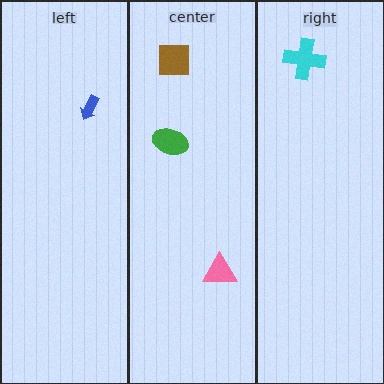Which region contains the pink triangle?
The center region.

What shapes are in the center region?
The brown square, the pink triangle, the green ellipse.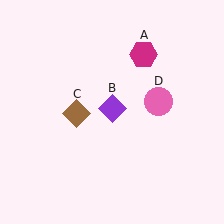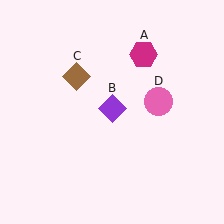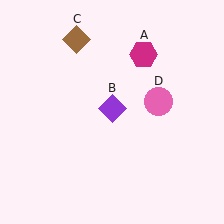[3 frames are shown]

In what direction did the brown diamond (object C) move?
The brown diamond (object C) moved up.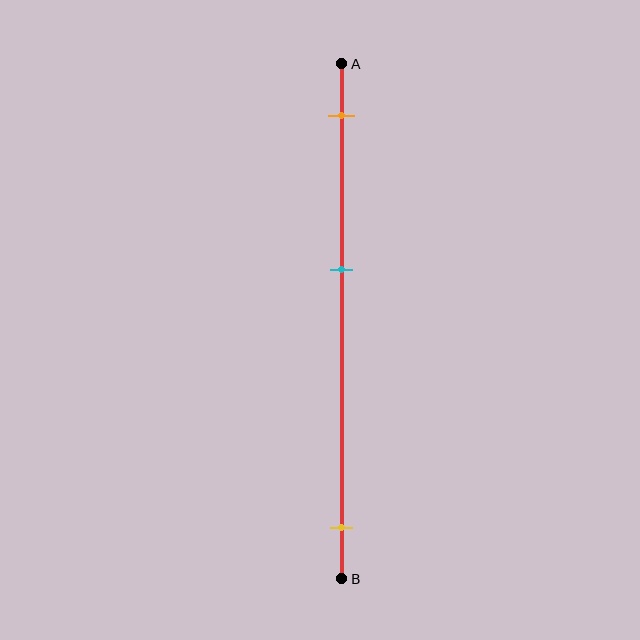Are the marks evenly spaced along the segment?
No, the marks are not evenly spaced.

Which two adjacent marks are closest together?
The orange and cyan marks are the closest adjacent pair.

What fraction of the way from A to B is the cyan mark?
The cyan mark is approximately 40% (0.4) of the way from A to B.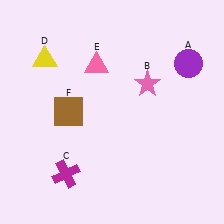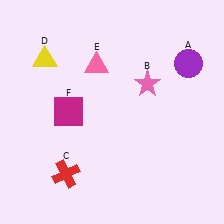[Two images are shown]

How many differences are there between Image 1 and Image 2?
There are 2 differences between the two images.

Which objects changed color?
C changed from magenta to red. F changed from brown to magenta.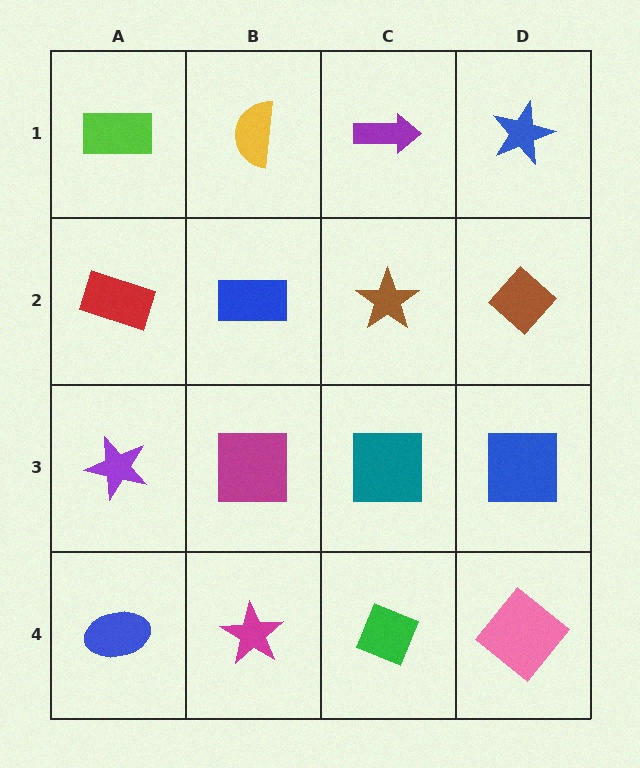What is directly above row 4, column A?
A purple star.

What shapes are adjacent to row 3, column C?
A brown star (row 2, column C), a green diamond (row 4, column C), a magenta square (row 3, column B), a blue square (row 3, column D).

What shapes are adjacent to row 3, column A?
A red rectangle (row 2, column A), a blue ellipse (row 4, column A), a magenta square (row 3, column B).